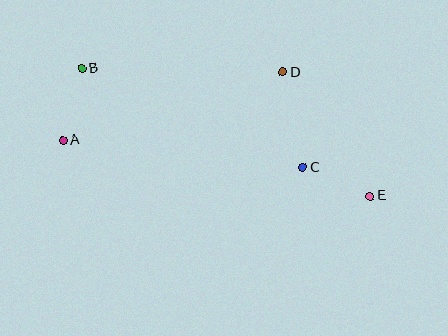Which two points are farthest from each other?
Points B and E are farthest from each other.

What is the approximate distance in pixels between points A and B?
The distance between A and B is approximately 75 pixels.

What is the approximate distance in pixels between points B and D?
The distance between B and D is approximately 201 pixels.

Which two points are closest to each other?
Points C and E are closest to each other.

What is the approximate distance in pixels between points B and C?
The distance between B and C is approximately 242 pixels.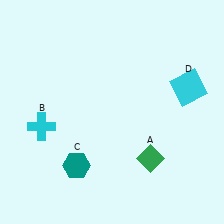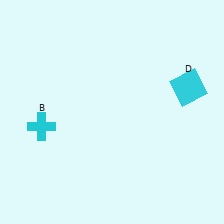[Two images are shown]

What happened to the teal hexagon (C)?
The teal hexagon (C) was removed in Image 2. It was in the bottom-left area of Image 1.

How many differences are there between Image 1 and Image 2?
There are 2 differences between the two images.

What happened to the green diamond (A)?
The green diamond (A) was removed in Image 2. It was in the bottom-right area of Image 1.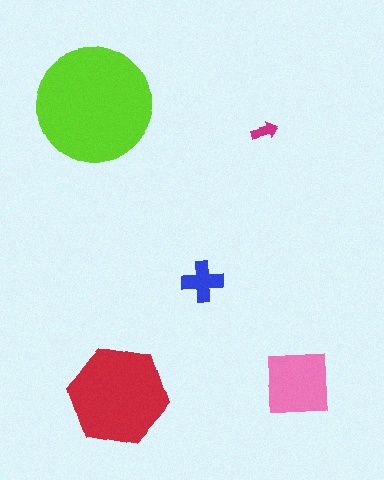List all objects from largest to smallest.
The lime circle, the red hexagon, the pink square, the blue cross, the magenta arrow.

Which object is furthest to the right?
The pink square is rightmost.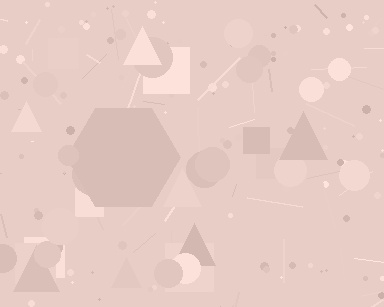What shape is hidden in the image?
A hexagon is hidden in the image.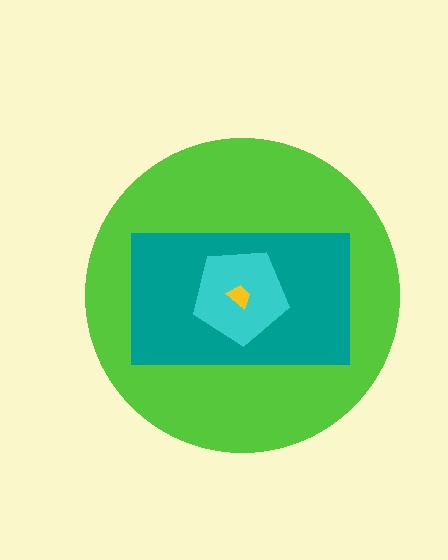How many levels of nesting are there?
4.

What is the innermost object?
The yellow trapezoid.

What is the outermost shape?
The lime circle.